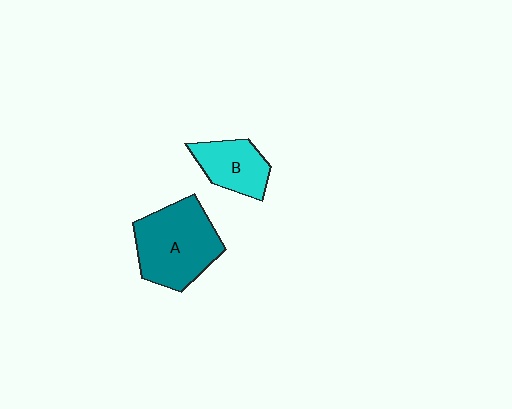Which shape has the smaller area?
Shape B (cyan).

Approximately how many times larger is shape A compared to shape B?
Approximately 1.7 times.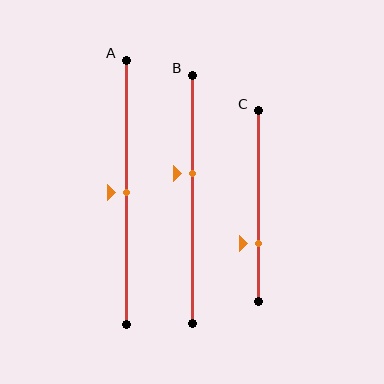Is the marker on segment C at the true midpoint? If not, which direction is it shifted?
No, the marker on segment C is shifted downward by about 20% of the segment length.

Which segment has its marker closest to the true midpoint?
Segment A has its marker closest to the true midpoint.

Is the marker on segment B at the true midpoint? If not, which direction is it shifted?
No, the marker on segment B is shifted upward by about 10% of the segment length.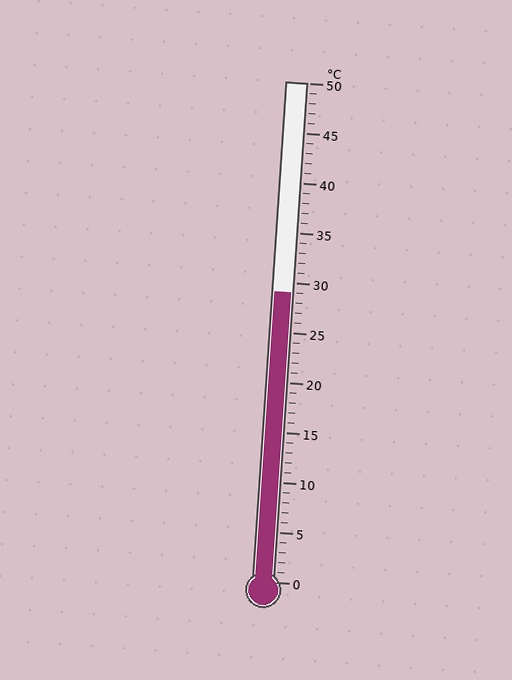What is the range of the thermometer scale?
The thermometer scale ranges from 0°C to 50°C.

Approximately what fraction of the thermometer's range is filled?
The thermometer is filled to approximately 60% of its range.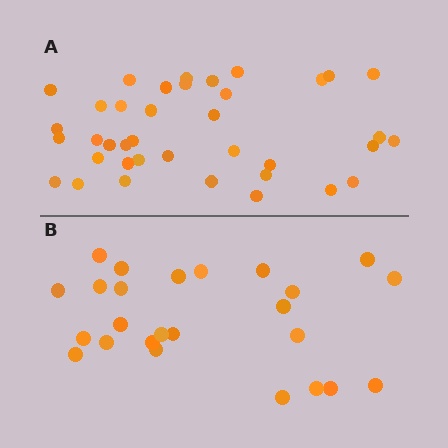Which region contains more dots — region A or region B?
Region A (the top region) has more dots.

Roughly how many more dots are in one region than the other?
Region A has approximately 15 more dots than region B.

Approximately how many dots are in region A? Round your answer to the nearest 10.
About 40 dots. (The exact count is 38, which rounds to 40.)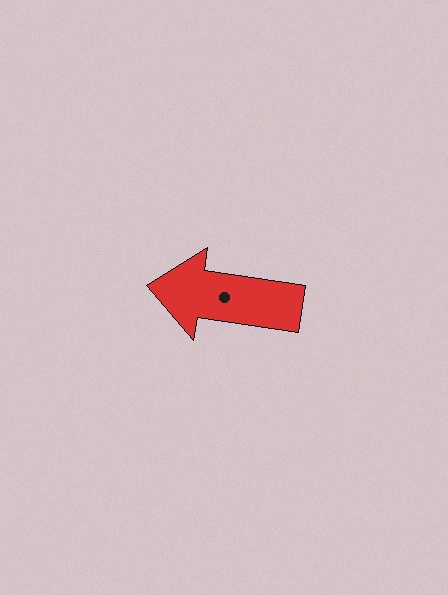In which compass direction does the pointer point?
West.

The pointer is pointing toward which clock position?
Roughly 9 o'clock.